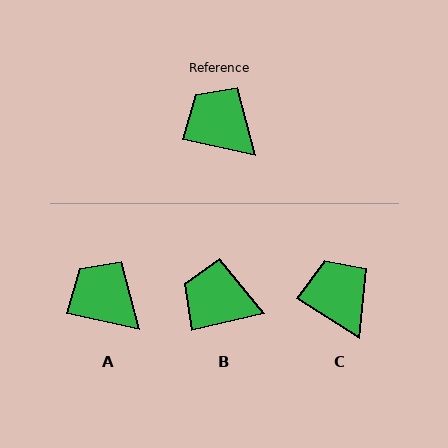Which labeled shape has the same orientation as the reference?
A.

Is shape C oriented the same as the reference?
No, it is off by about 20 degrees.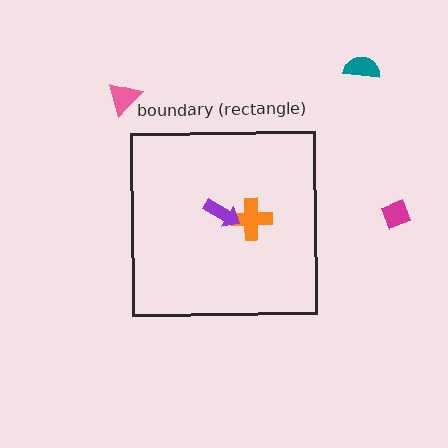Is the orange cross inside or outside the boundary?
Inside.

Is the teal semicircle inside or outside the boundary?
Outside.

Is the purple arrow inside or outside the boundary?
Inside.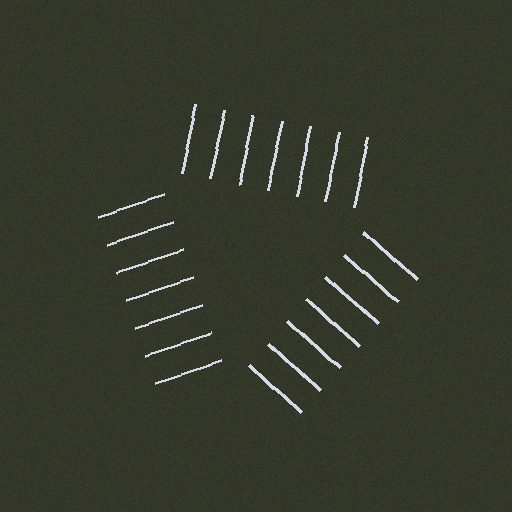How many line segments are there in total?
21 — 7 along each of the 3 edges.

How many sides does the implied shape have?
3 sides — the line-ends trace a triangle.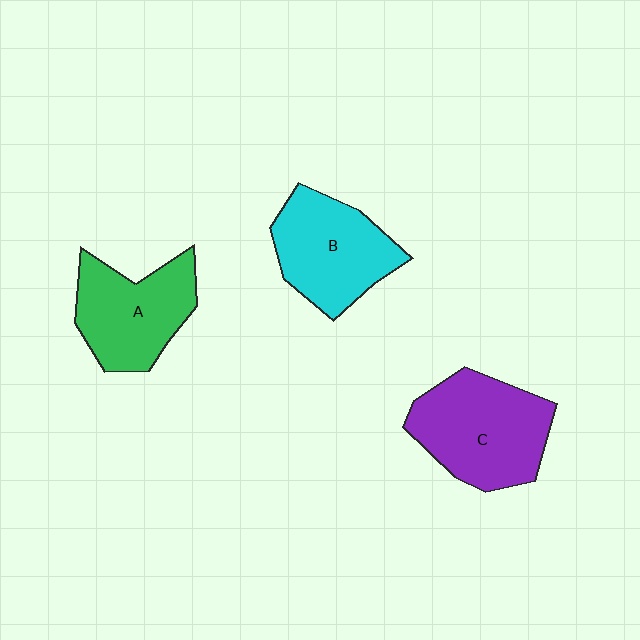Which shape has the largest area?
Shape C (purple).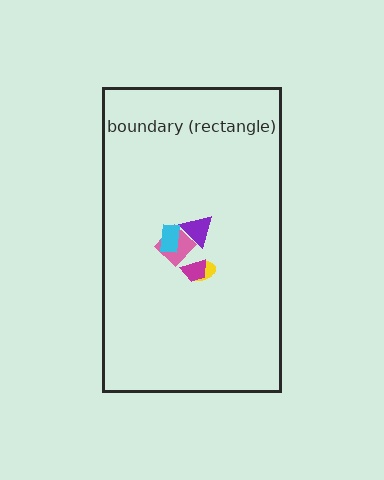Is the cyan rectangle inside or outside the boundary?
Inside.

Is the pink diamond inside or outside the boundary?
Inside.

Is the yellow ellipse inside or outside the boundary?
Inside.